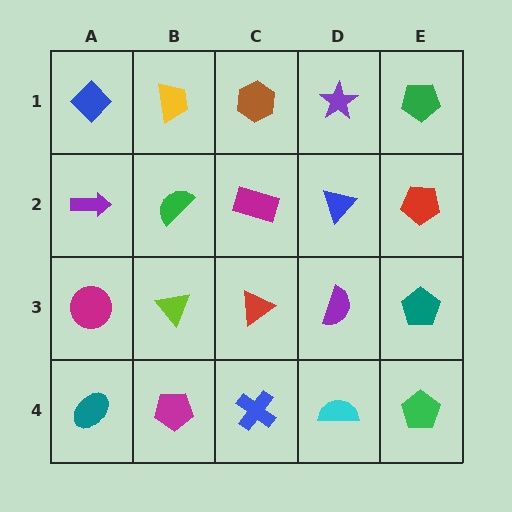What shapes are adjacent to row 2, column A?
A blue diamond (row 1, column A), a magenta circle (row 3, column A), a green semicircle (row 2, column B).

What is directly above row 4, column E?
A teal pentagon.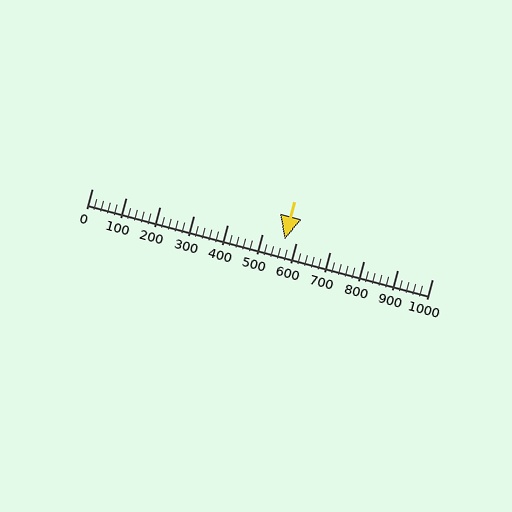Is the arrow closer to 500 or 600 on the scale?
The arrow is closer to 600.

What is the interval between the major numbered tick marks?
The major tick marks are spaced 100 units apart.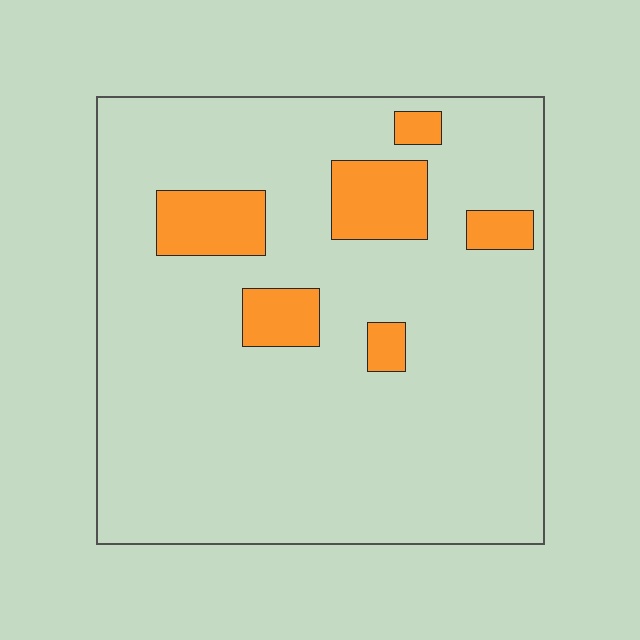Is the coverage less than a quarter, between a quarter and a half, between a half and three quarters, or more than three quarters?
Less than a quarter.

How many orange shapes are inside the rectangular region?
6.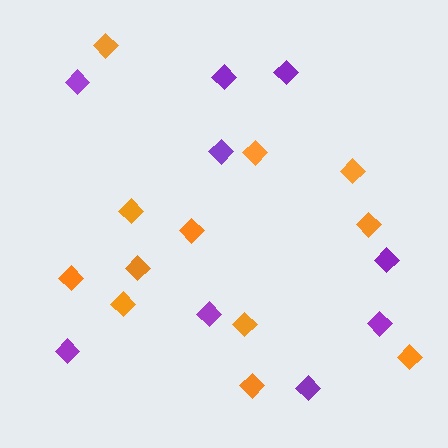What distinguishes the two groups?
There are 2 groups: one group of orange diamonds (12) and one group of purple diamonds (9).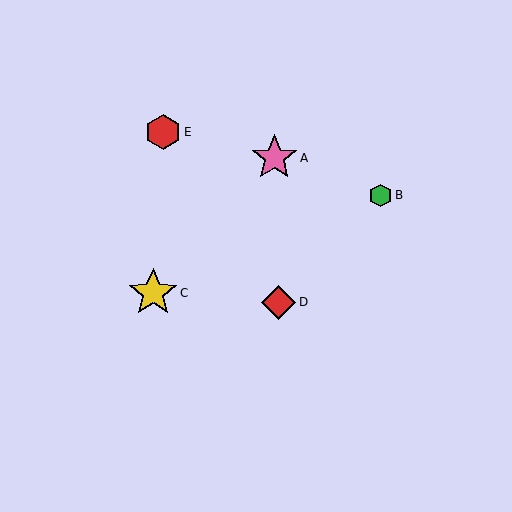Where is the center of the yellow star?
The center of the yellow star is at (153, 293).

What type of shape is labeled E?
Shape E is a red hexagon.